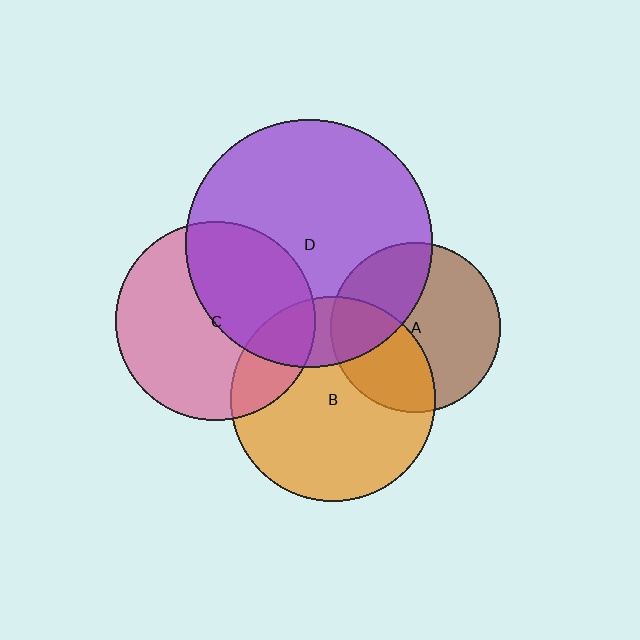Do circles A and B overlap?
Yes.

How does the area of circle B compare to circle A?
Approximately 1.5 times.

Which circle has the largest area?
Circle D (purple).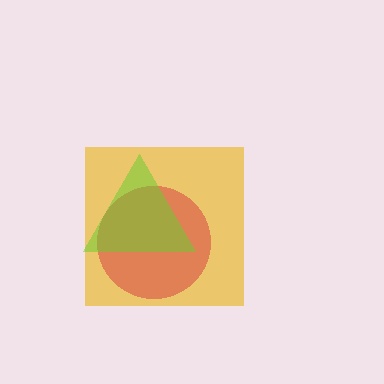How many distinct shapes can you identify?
There are 3 distinct shapes: a yellow square, a red circle, a lime triangle.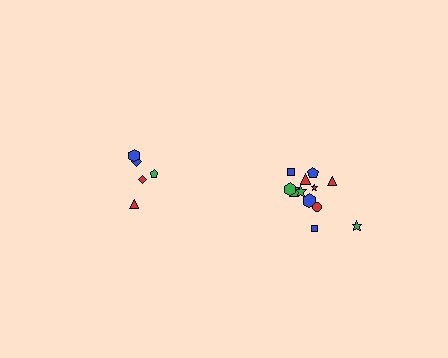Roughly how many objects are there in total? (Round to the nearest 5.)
Roughly 15 objects in total.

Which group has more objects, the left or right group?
The right group.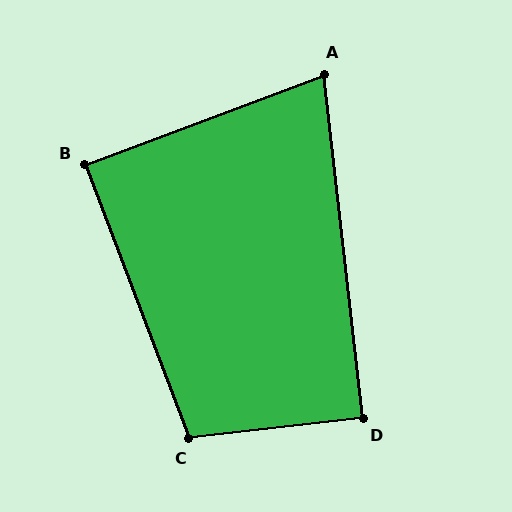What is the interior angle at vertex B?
Approximately 90 degrees (approximately right).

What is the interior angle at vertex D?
Approximately 90 degrees (approximately right).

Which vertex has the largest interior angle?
C, at approximately 104 degrees.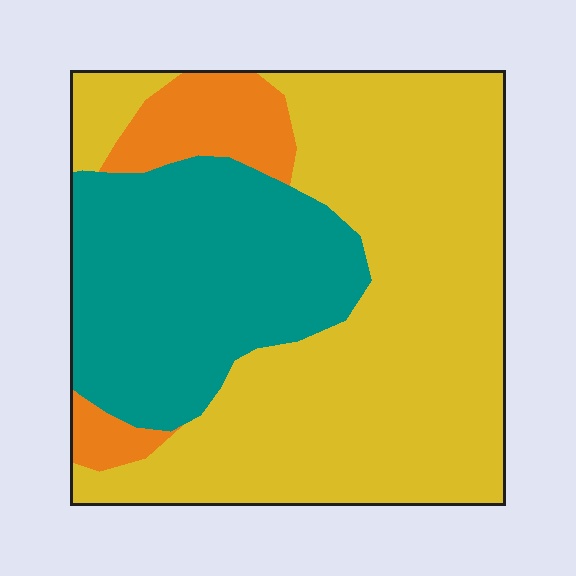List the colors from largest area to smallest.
From largest to smallest: yellow, teal, orange.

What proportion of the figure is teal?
Teal takes up about one third (1/3) of the figure.